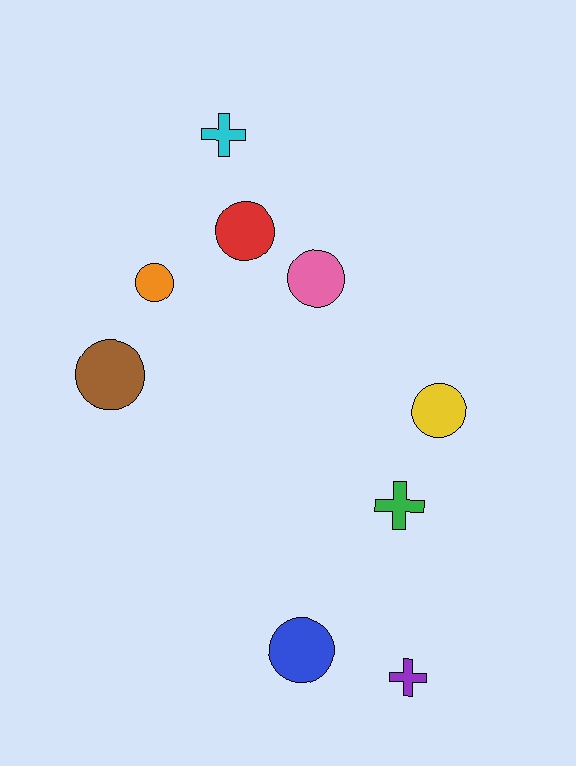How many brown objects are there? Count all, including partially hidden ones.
There is 1 brown object.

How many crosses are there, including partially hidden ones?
There are 3 crosses.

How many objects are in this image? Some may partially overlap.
There are 9 objects.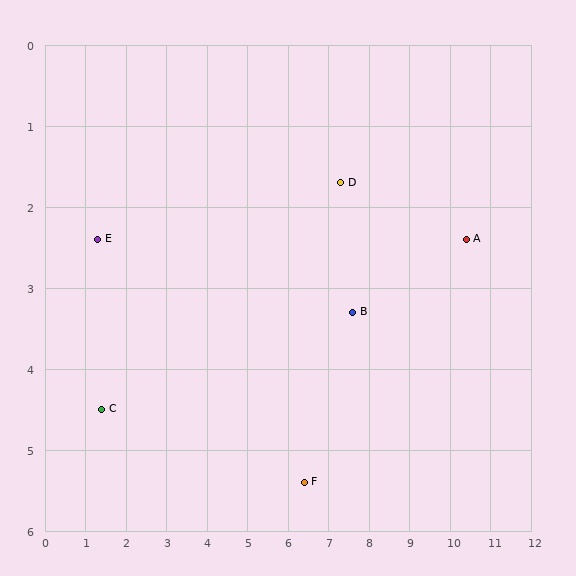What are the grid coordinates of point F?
Point F is at approximately (6.4, 5.4).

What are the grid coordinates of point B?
Point B is at approximately (7.6, 3.3).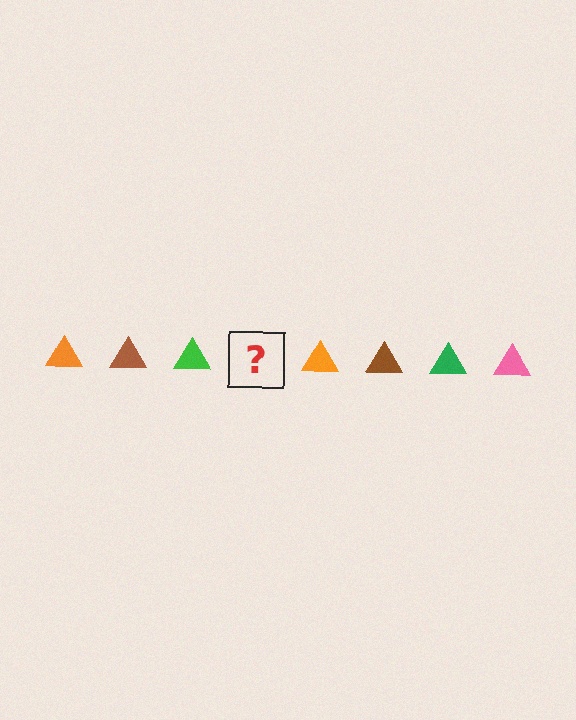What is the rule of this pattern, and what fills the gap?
The rule is that the pattern cycles through orange, brown, green, pink triangles. The gap should be filled with a pink triangle.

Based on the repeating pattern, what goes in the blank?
The blank should be a pink triangle.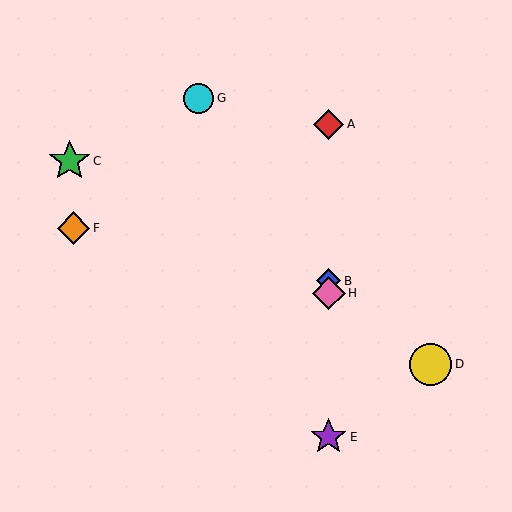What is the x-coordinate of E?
Object E is at x≈329.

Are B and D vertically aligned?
No, B is at x≈329 and D is at x≈431.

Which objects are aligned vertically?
Objects A, B, E, H are aligned vertically.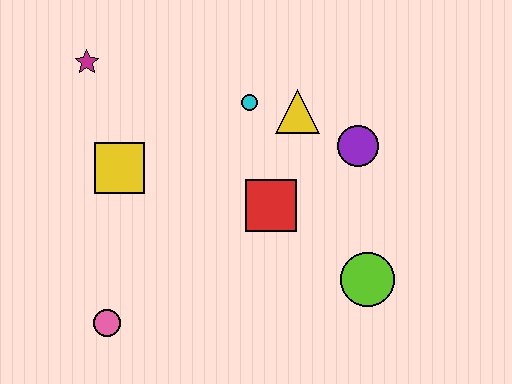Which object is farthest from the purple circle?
The pink circle is farthest from the purple circle.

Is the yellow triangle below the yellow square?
No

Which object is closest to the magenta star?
The yellow square is closest to the magenta star.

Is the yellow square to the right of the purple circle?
No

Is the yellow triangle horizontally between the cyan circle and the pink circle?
No